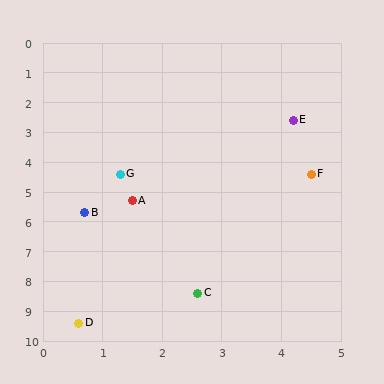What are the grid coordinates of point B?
Point B is at approximately (0.7, 5.7).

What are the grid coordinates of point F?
Point F is at approximately (4.5, 4.4).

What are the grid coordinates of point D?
Point D is at approximately (0.6, 9.4).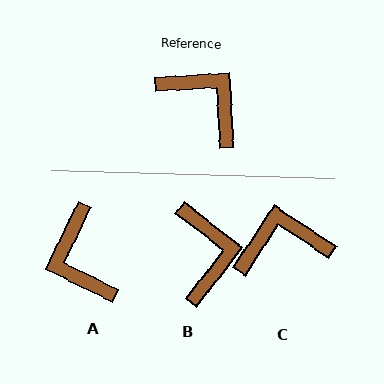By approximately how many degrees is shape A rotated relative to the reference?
Approximately 150 degrees counter-clockwise.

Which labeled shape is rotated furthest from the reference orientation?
A, about 150 degrees away.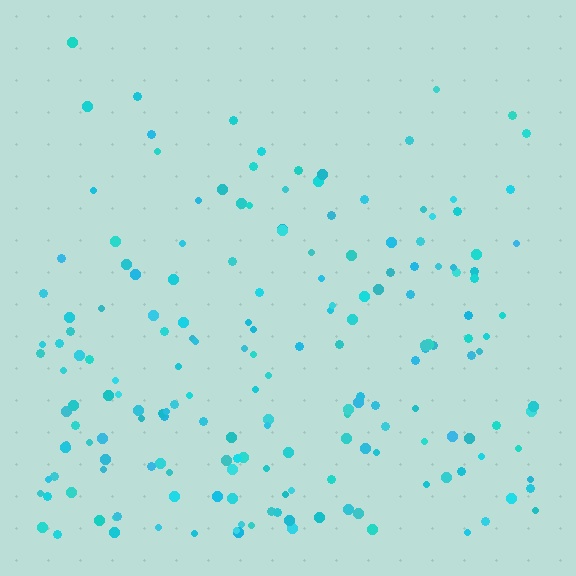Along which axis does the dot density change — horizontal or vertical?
Vertical.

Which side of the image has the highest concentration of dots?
The bottom.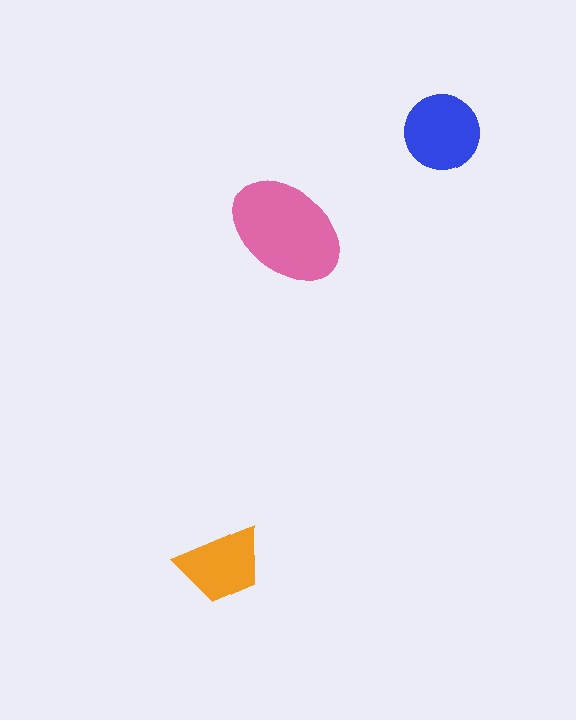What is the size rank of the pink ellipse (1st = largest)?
1st.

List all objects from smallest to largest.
The orange trapezoid, the blue circle, the pink ellipse.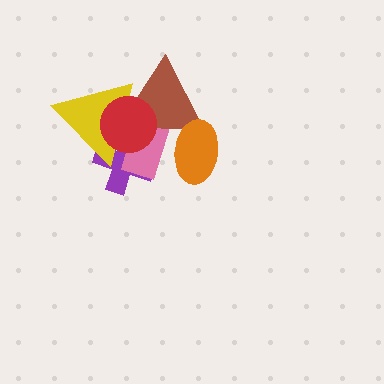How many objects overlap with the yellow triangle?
4 objects overlap with the yellow triangle.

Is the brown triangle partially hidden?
Yes, it is partially covered by another shape.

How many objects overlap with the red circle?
4 objects overlap with the red circle.